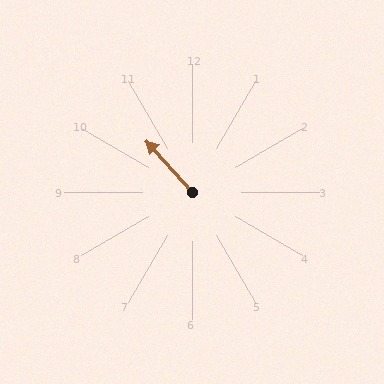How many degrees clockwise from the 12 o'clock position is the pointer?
Approximately 318 degrees.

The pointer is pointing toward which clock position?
Roughly 11 o'clock.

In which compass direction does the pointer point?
Northwest.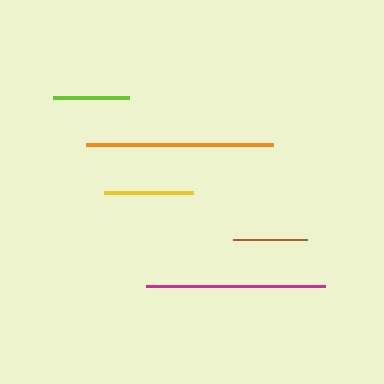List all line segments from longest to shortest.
From longest to shortest: orange, magenta, yellow, lime, brown.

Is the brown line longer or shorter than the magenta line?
The magenta line is longer than the brown line.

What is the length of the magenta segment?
The magenta segment is approximately 179 pixels long.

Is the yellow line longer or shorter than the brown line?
The yellow line is longer than the brown line.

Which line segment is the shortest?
The brown line is the shortest at approximately 74 pixels.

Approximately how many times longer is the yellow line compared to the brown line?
The yellow line is approximately 1.2 times the length of the brown line.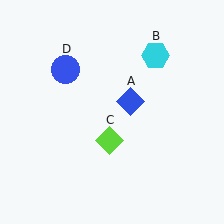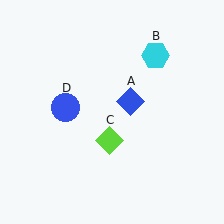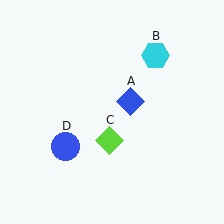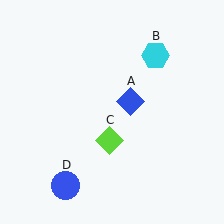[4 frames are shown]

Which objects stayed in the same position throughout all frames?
Blue diamond (object A) and cyan hexagon (object B) and lime diamond (object C) remained stationary.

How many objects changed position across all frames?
1 object changed position: blue circle (object D).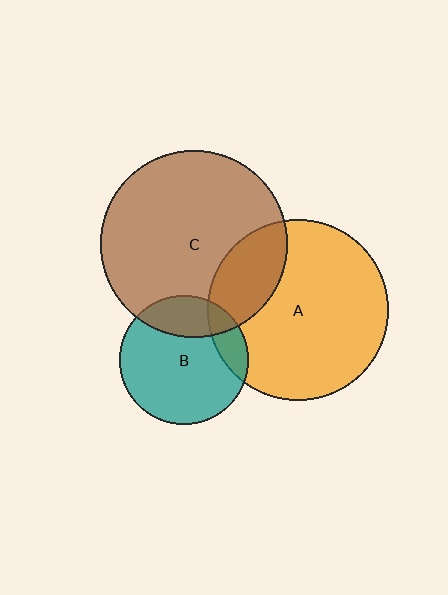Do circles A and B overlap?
Yes.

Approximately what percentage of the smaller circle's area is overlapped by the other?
Approximately 15%.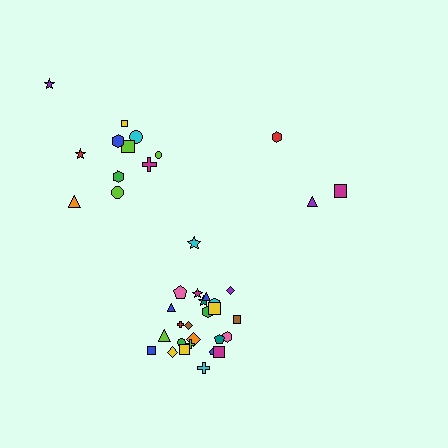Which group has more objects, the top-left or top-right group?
The top-left group.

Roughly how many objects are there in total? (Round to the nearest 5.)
Roughly 40 objects in total.